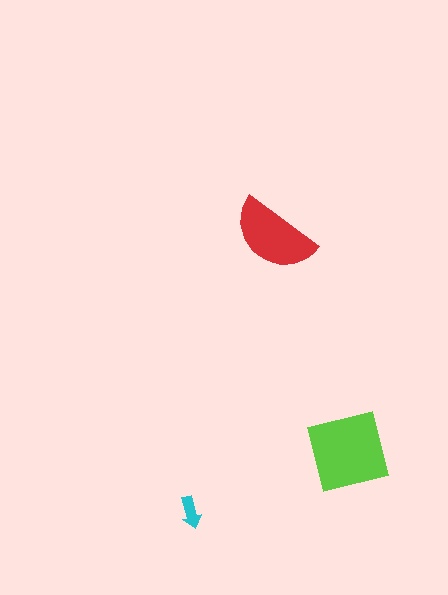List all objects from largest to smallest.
The lime square, the red semicircle, the cyan arrow.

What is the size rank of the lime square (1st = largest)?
1st.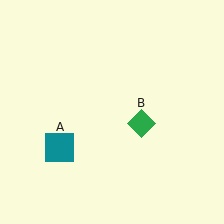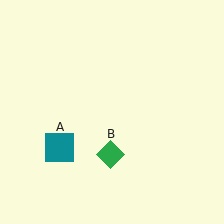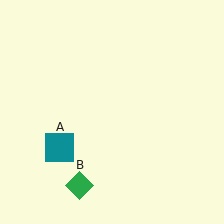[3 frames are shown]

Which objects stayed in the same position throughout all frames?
Teal square (object A) remained stationary.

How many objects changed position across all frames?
1 object changed position: green diamond (object B).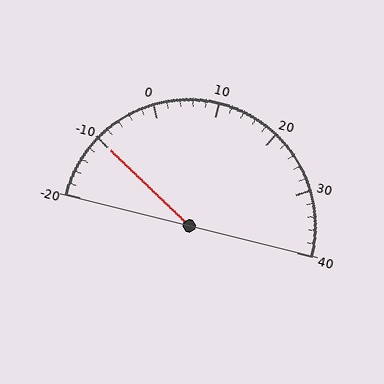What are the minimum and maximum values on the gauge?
The gauge ranges from -20 to 40.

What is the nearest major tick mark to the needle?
The nearest major tick mark is -10.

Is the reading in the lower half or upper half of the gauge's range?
The reading is in the lower half of the range (-20 to 40).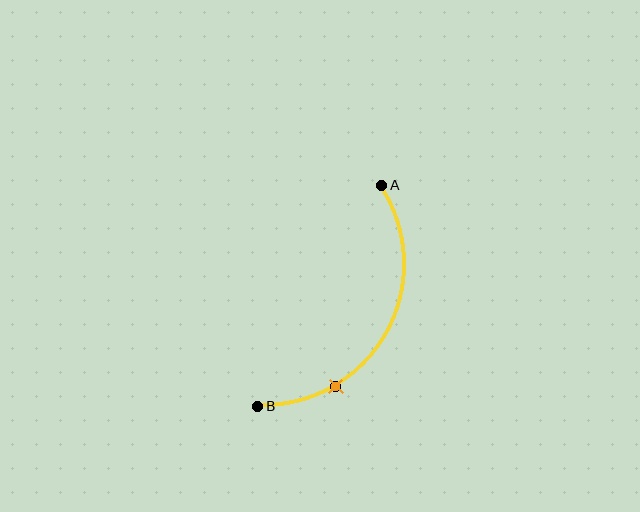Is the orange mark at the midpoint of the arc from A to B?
No. The orange mark lies on the arc but is closer to endpoint B. The arc midpoint would be at the point on the curve equidistant along the arc from both A and B.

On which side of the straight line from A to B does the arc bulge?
The arc bulges to the right of the straight line connecting A and B.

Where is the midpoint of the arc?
The arc midpoint is the point on the curve farthest from the straight line joining A and B. It sits to the right of that line.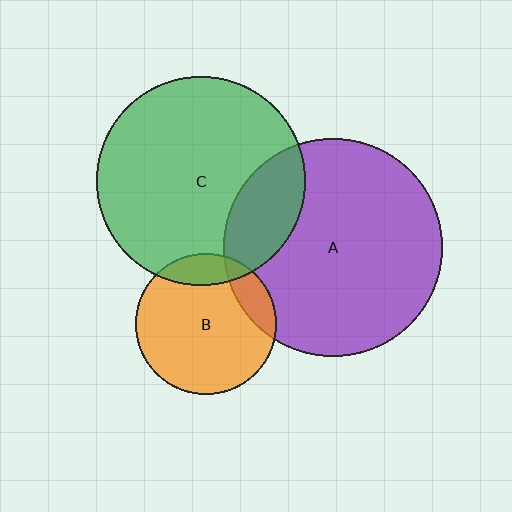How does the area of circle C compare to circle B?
Approximately 2.2 times.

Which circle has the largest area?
Circle A (purple).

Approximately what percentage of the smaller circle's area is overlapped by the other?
Approximately 20%.